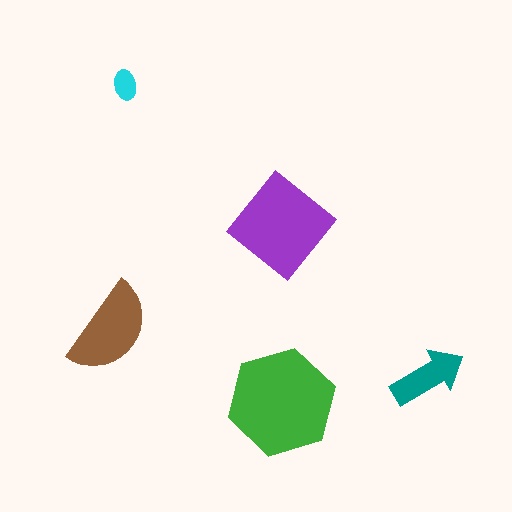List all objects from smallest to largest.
The cyan ellipse, the teal arrow, the brown semicircle, the purple diamond, the green hexagon.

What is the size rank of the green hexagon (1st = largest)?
1st.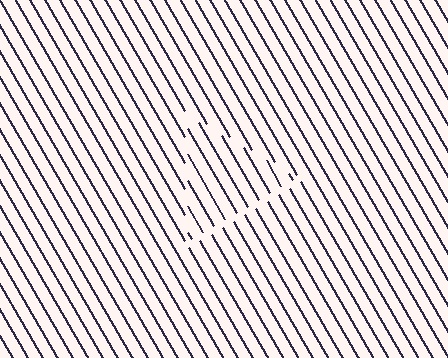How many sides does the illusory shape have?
3 sides — the line-ends trace a triangle.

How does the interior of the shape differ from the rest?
The interior of the shape contains the same grating, shifted by half a period — the contour is defined by the phase discontinuity where line-ends from the inner and outer gratings abut.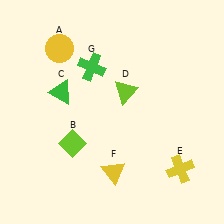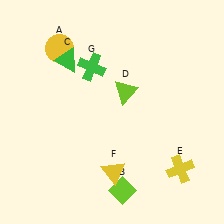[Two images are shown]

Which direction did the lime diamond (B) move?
The lime diamond (B) moved right.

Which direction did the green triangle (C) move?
The green triangle (C) moved up.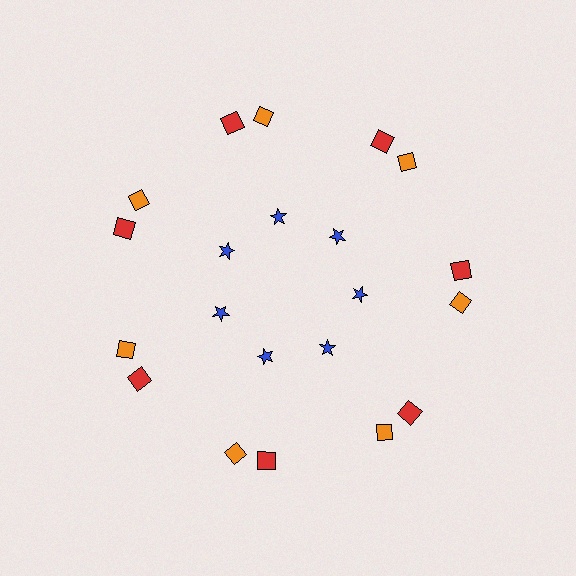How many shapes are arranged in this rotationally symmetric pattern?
There are 21 shapes, arranged in 7 groups of 3.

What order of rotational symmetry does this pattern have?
This pattern has 7-fold rotational symmetry.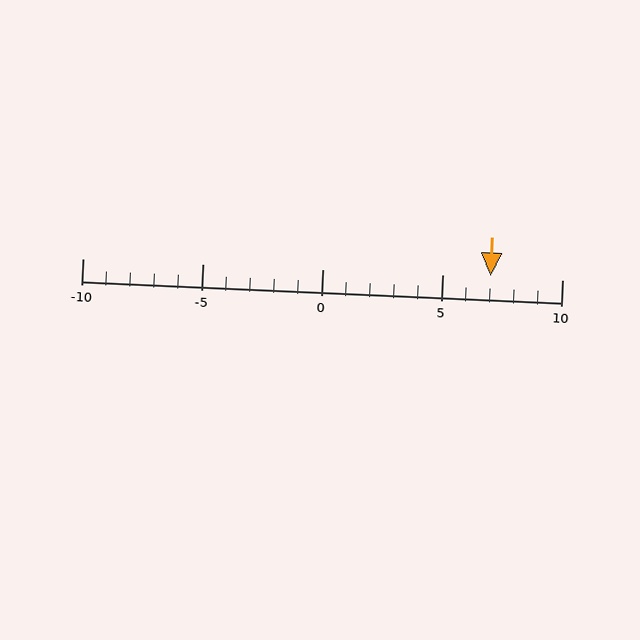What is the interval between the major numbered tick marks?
The major tick marks are spaced 5 units apart.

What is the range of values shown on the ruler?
The ruler shows values from -10 to 10.